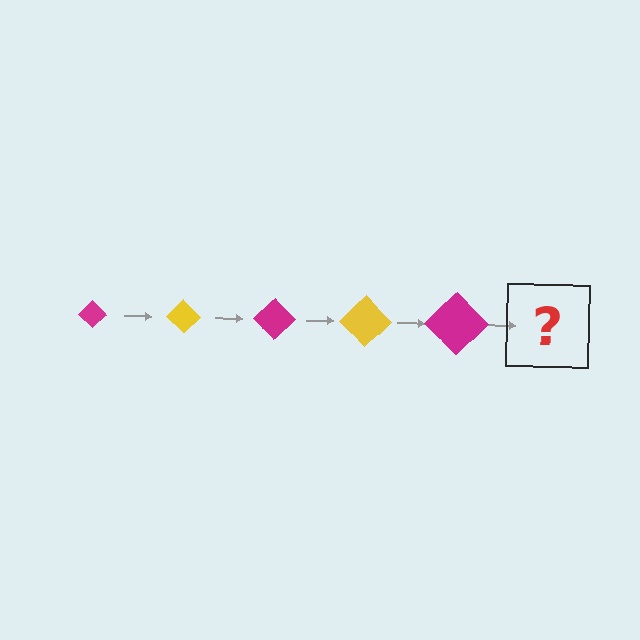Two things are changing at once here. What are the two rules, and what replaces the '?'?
The two rules are that the diamond grows larger each step and the color cycles through magenta and yellow. The '?' should be a yellow diamond, larger than the previous one.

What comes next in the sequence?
The next element should be a yellow diamond, larger than the previous one.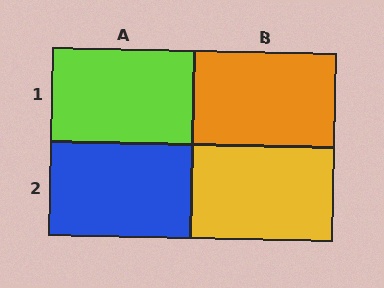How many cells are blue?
1 cell is blue.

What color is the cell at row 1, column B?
Orange.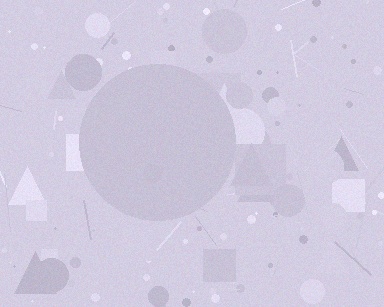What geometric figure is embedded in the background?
A circle is embedded in the background.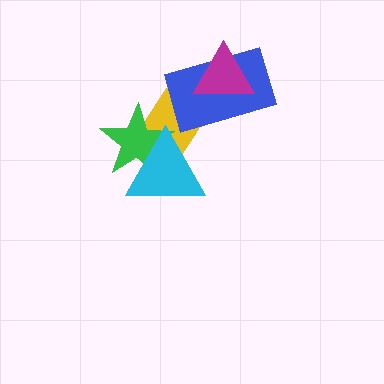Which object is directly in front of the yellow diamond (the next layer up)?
The green star is directly in front of the yellow diamond.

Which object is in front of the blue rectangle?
The magenta triangle is in front of the blue rectangle.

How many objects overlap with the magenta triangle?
1 object overlaps with the magenta triangle.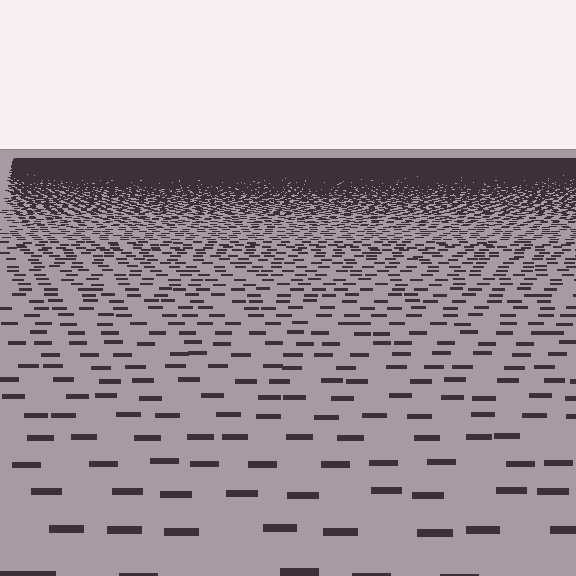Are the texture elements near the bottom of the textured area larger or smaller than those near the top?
Larger. Near the bottom, elements are closer to the viewer and appear at a bigger on-screen size.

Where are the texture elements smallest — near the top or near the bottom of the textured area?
Near the top.